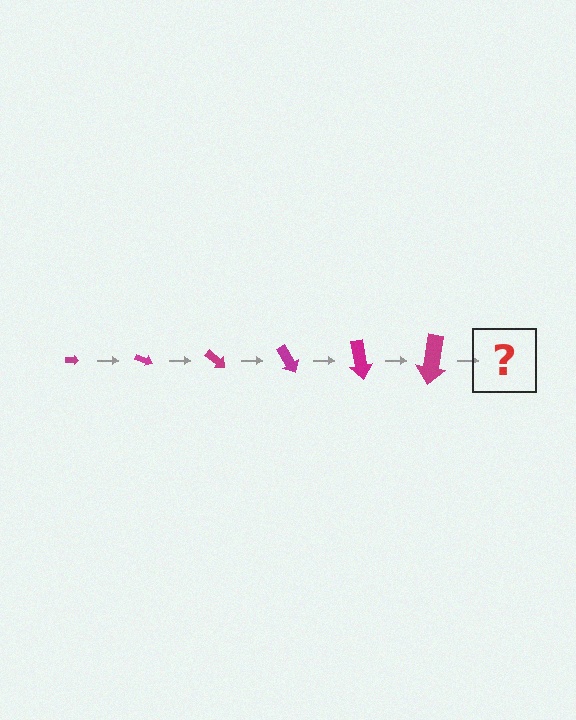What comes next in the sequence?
The next element should be an arrow, larger than the previous one and rotated 120 degrees from the start.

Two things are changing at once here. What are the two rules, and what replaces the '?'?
The two rules are that the arrow grows larger each step and it rotates 20 degrees each step. The '?' should be an arrow, larger than the previous one and rotated 120 degrees from the start.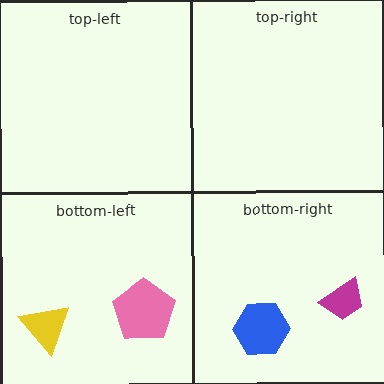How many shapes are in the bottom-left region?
2.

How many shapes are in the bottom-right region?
2.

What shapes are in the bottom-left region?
The pink pentagon, the yellow triangle.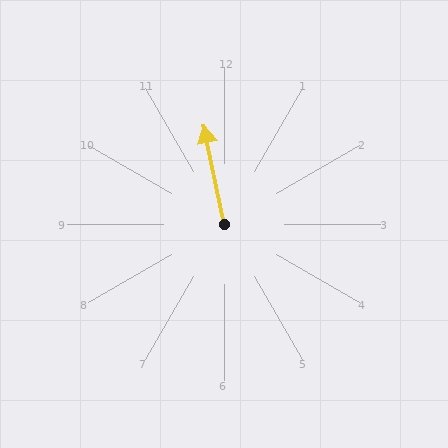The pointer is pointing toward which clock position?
Roughly 12 o'clock.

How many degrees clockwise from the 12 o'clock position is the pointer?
Approximately 348 degrees.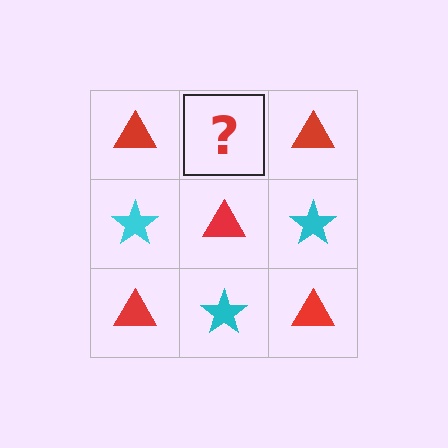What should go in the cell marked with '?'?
The missing cell should contain a cyan star.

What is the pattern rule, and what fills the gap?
The rule is that it alternates red triangle and cyan star in a checkerboard pattern. The gap should be filled with a cyan star.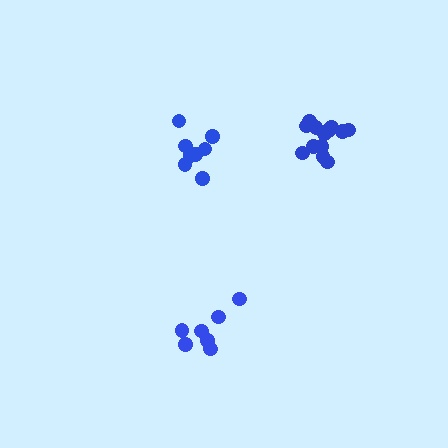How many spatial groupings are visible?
There are 3 spatial groupings.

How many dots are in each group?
Group 1: 8 dots, Group 2: 7 dots, Group 3: 13 dots (28 total).